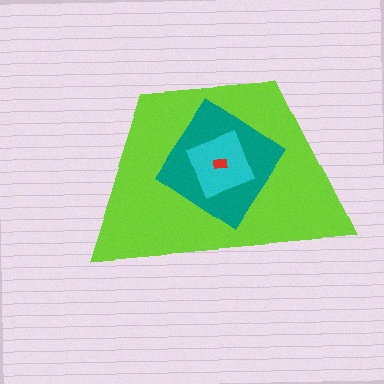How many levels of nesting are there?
4.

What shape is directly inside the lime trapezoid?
The teal diamond.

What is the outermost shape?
The lime trapezoid.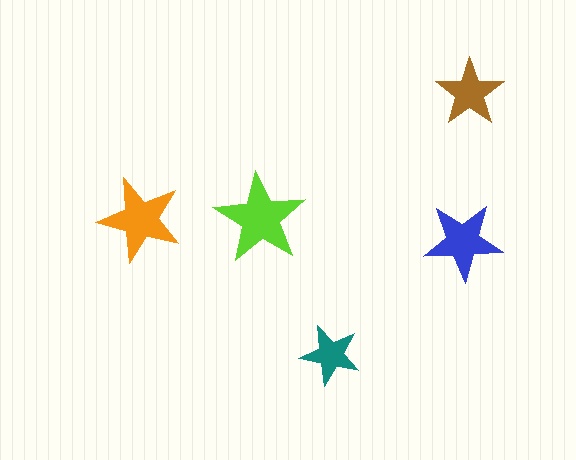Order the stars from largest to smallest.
the lime one, the orange one, the blue one, the brown one, the teal one.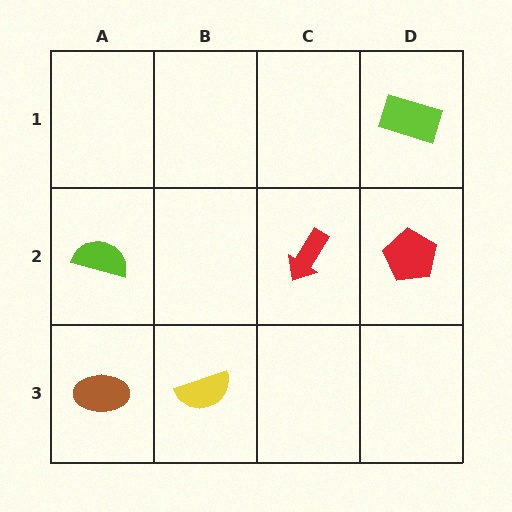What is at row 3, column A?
A brown ellipse.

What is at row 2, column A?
A lime semicircle.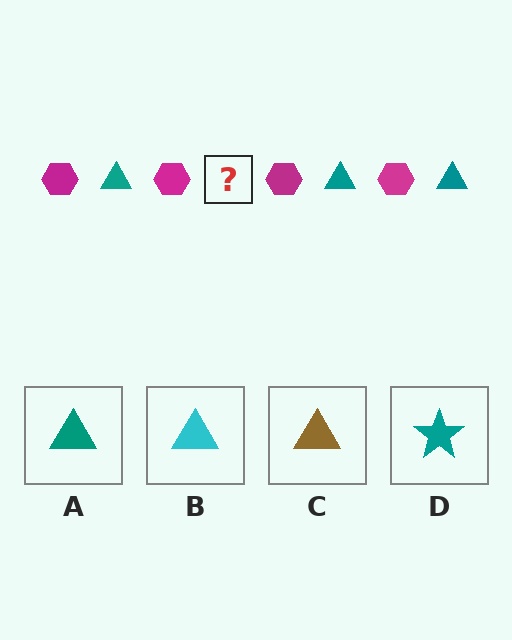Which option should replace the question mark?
Option A.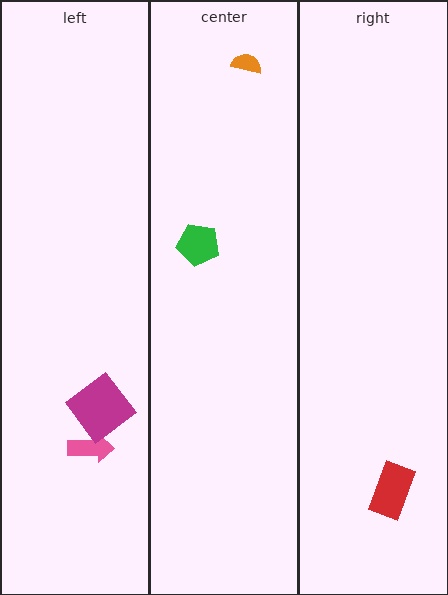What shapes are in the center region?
The green pentagon, the orange semicircle.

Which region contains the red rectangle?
The right region.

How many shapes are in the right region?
1.